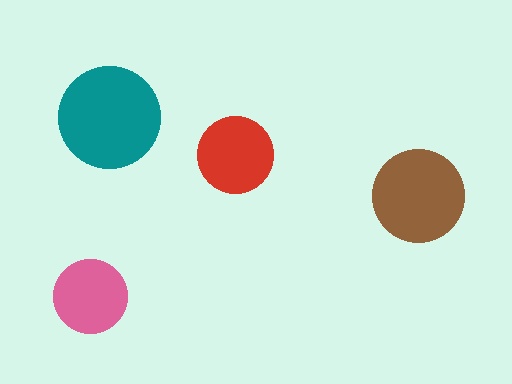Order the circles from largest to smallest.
the teal one, the brown one, the red one, the pink one.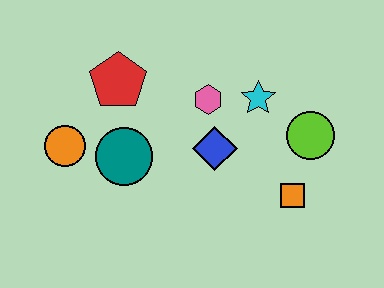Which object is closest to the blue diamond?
The pink hexagon is closest to the blue diamond.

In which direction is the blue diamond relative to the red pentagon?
The blue diamond is to the right of the red pentagon.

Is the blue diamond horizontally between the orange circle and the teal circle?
No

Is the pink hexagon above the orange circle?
Yes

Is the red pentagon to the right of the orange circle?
Yes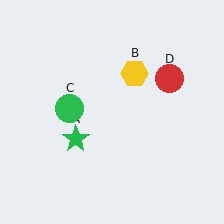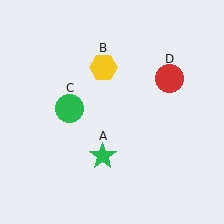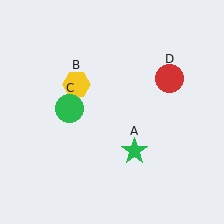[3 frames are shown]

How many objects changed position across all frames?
2 objects changed position: green star (object A), yellow hexagon (object B).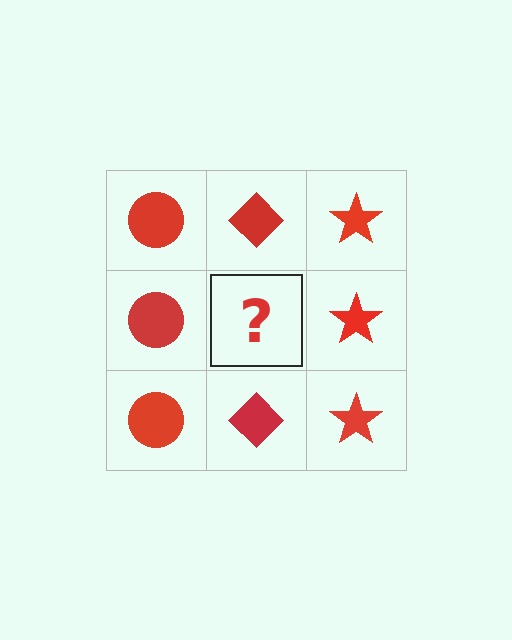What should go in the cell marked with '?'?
The missing cell should contain a red diamond.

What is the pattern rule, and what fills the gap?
The rule is that each column has a consistent shape. The gap should be filled with a red diamond.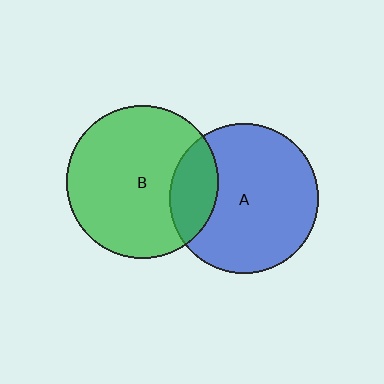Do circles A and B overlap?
Yes.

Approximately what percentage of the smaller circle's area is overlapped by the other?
Approximately 20%.